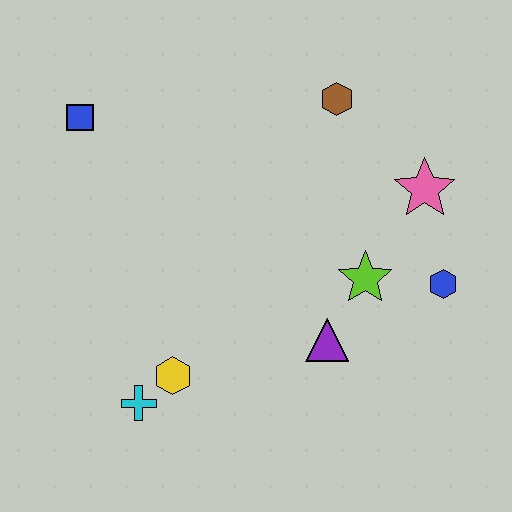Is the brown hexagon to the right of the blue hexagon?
No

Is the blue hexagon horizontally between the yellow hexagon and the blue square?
No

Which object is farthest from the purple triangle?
The blue square is farthest from the purple triangle.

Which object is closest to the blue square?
The brown hexagon is closest to the blue square.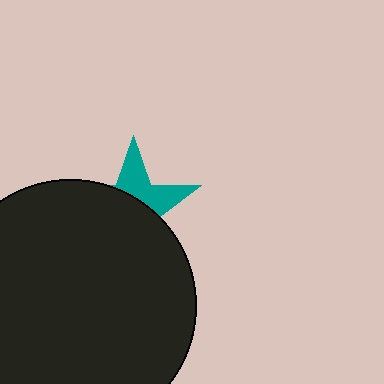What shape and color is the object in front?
The object in front is a black circle.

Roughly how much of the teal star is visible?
A small part of it is visible (roughly 36%).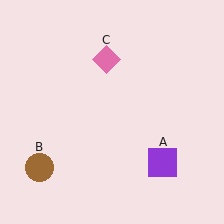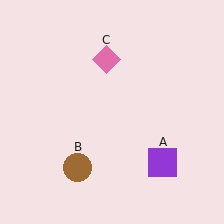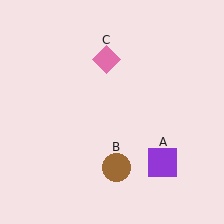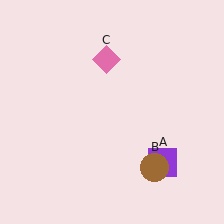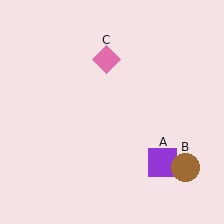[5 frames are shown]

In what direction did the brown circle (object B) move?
The brown circle (object B) moved right.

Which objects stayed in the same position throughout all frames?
Purple square (object A) and pink diamond (object C) remained stationary.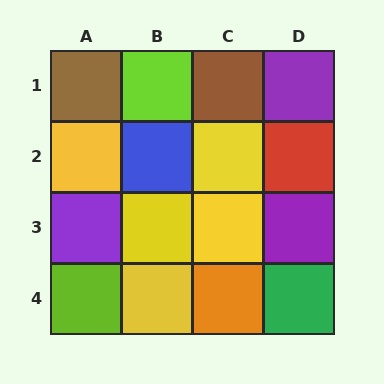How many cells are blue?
1 cell is blue.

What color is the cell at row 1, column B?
Lime.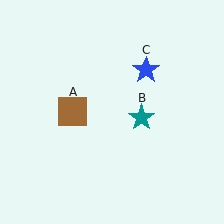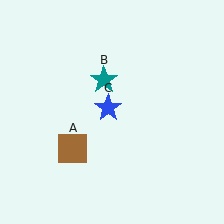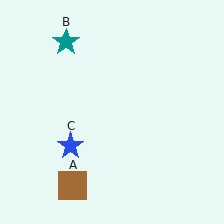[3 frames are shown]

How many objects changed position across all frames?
3 objects changed position: brown square (object A), teal star (object B), blue star (object C).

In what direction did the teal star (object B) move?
The teal star (object B) moved up and to the left.